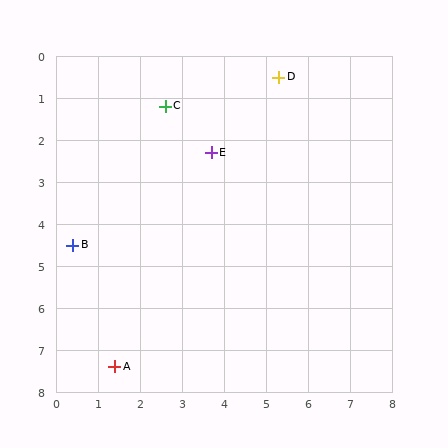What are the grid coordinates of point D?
Point D is at approximately (5.3, 0.5).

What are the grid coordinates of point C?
Point C is at approximately (2.6, 1.2).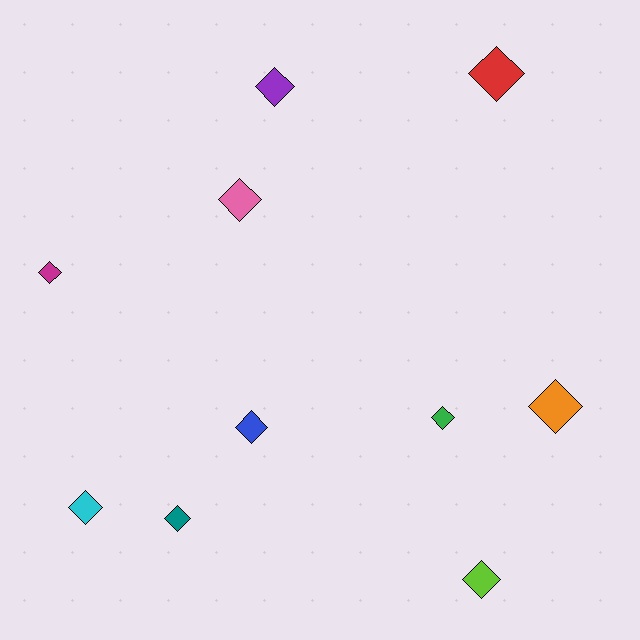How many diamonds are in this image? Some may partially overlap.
There are 10 diamonds.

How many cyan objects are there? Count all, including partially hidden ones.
There is 1 cyan object.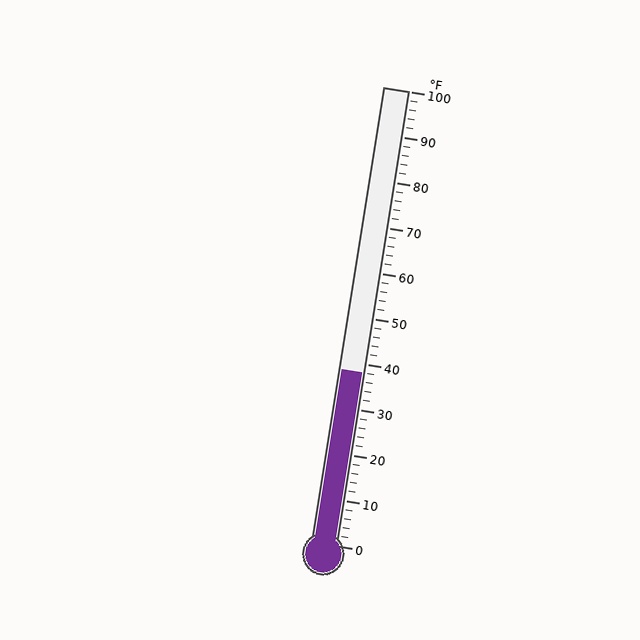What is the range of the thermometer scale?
The thermometer scale ranges from 0°F to 100°F.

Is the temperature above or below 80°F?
The temperature is below 80°F.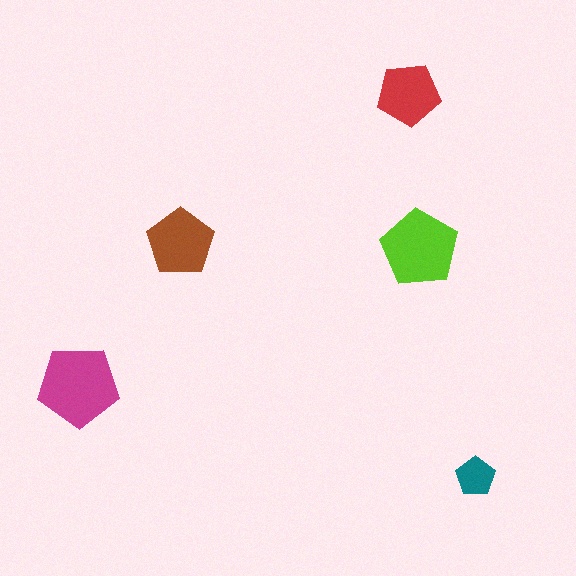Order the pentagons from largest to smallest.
the magenta one, the lime one, the brown one, the red one, the teal one.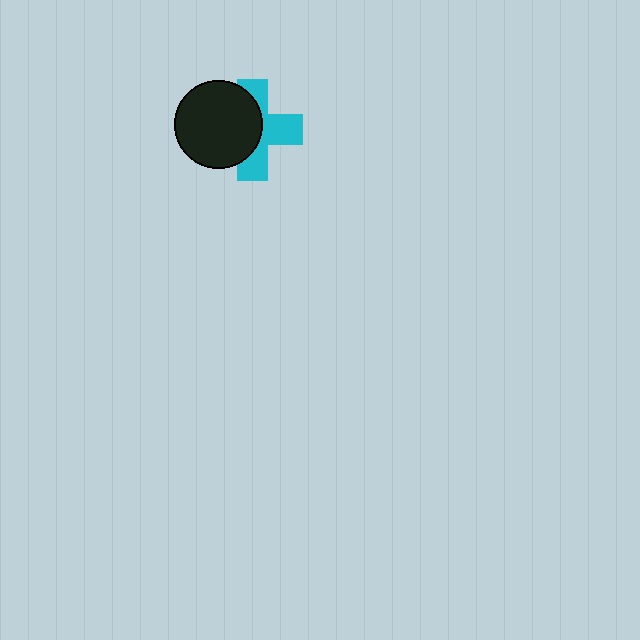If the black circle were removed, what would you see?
You would see the complete cyan cross.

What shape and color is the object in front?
The object in front is a black circle.